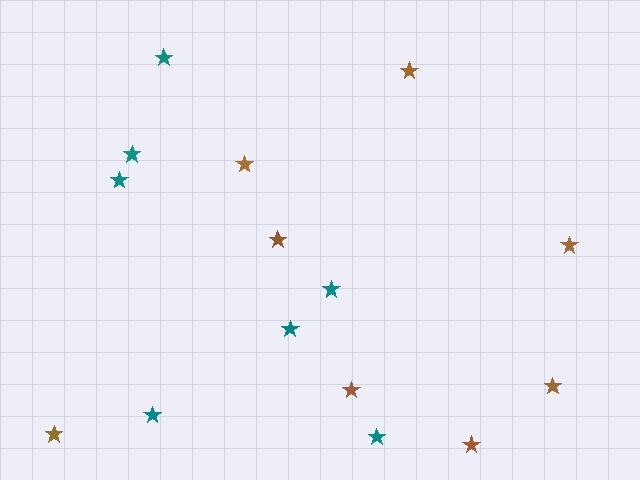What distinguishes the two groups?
There are 2 groups: one group of brown stars (8) and one group of teal stars (7).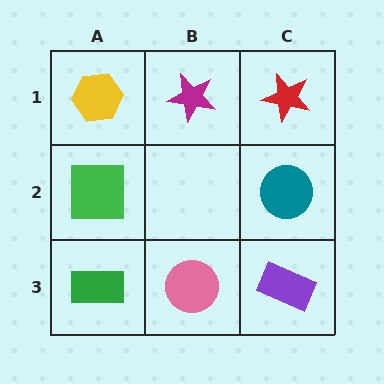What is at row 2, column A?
A green square.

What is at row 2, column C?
A teal circle.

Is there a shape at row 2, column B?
No, that cell is empty.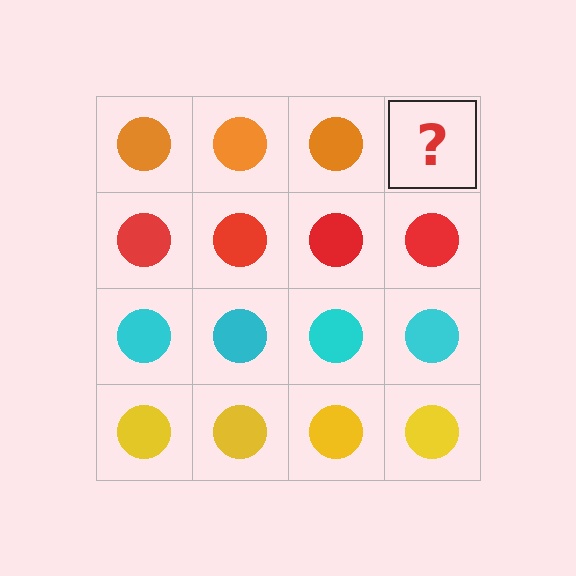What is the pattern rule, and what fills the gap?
The rule is that each row has a consistent color. The gap should be filled with an orange circle.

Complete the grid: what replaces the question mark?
The question mark should be replaced with an orange circle.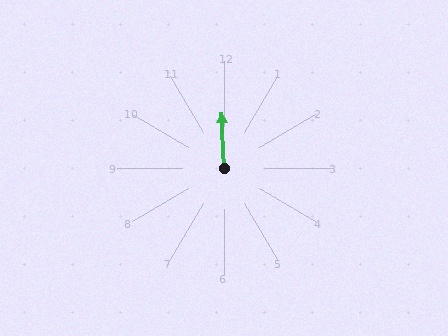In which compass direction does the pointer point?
North.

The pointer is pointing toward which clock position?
Roughly 12 o'clock.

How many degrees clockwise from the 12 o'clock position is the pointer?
Approximately 357 degrees.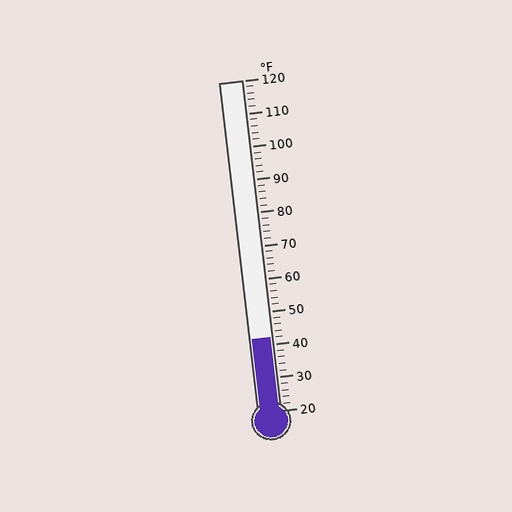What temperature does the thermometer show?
The thermometer shows approximately 42°F.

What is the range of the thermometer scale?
The thermometer scale ranges from 20°F to 120°F.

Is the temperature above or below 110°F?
The temperature is below 110°F.